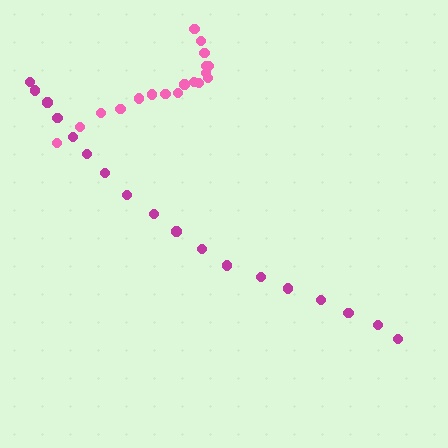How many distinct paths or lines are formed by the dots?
There are 2 distinct paths.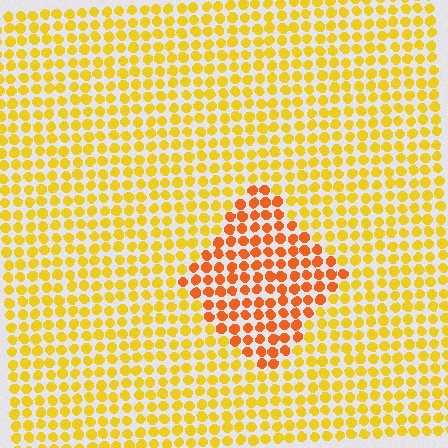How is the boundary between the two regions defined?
The boundary is defined purely by a slight shift in hue (about 32 degrees). Spacing, size, and orientation are identical on both sides.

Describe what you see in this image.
The image is filled with small yellow elements in a uniform arrangement. A diamond-shaped region is visible where the elements are tinted to a slightly different hue, forming a subtle color boundary.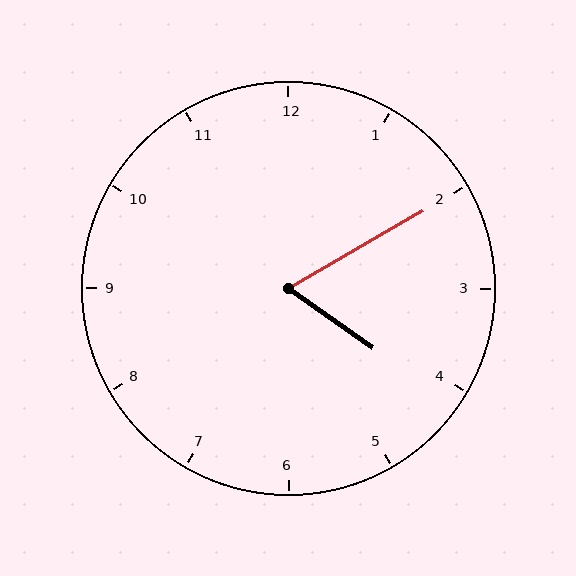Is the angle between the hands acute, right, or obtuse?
It is acute.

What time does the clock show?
4:10.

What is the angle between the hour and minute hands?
Approximately 65 degrees.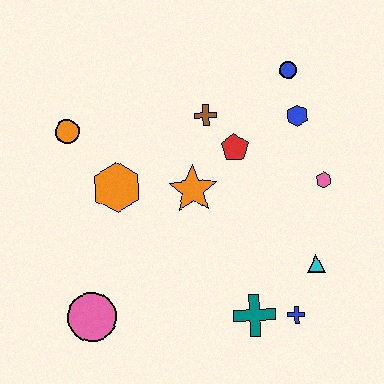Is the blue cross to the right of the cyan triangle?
No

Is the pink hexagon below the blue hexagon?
Yes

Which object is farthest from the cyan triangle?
The orange circle is farthest from the cyan triangle.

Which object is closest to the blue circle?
The blue hexagon is closest to the blue circle.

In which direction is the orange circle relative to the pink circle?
The orange circle is above the pink circle.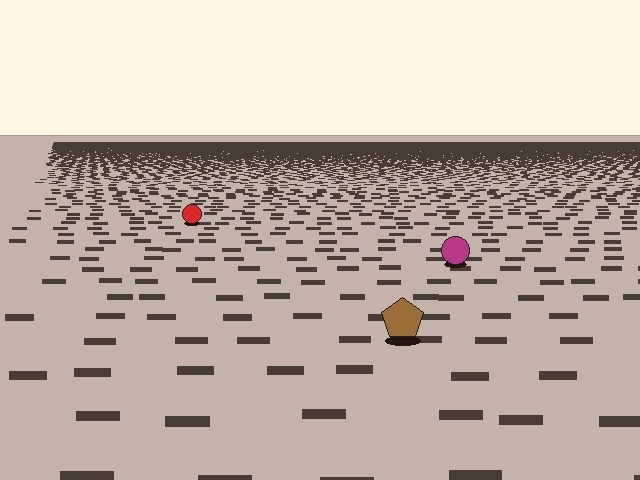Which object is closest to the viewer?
The brown pentagon is closest. The texture marks near it are larger and more spread out.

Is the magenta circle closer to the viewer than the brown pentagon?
No. The brown pentagon is closer — you can tell from the texture gradient: the ground texture is coarser near it.